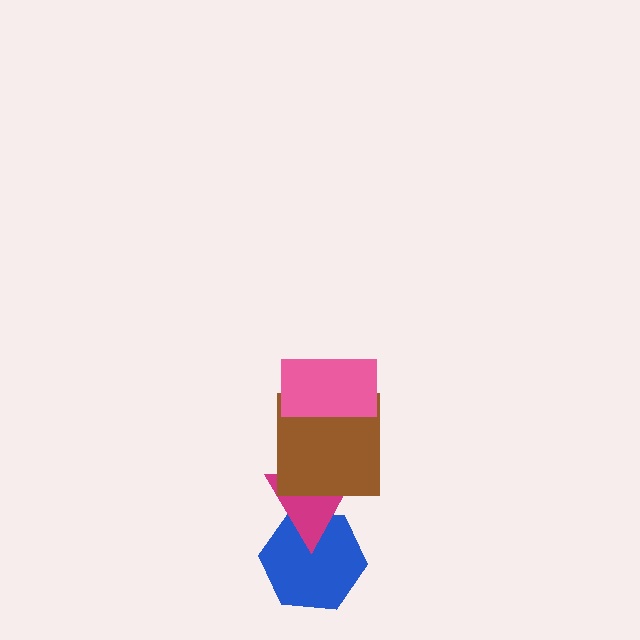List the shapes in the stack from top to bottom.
From top to bottom: the pink rectangle, the brown square, the magenta triangle, the blue hexagon.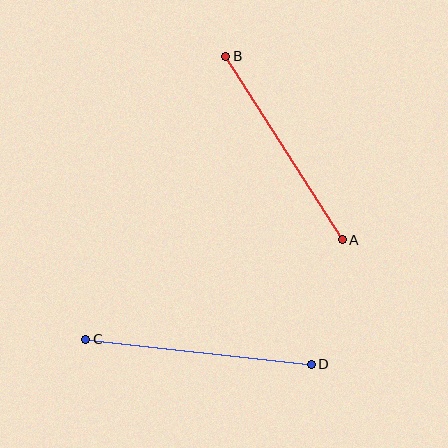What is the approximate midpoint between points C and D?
The midpoint is at approximately (198, 352) pixels.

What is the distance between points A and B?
The distance is approximately 217 pixels.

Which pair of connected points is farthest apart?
Points C and D are farthest apart.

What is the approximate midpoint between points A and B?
The midpoint is at approximately (284, 148) pixels.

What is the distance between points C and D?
The distance is approximately 227 pixels.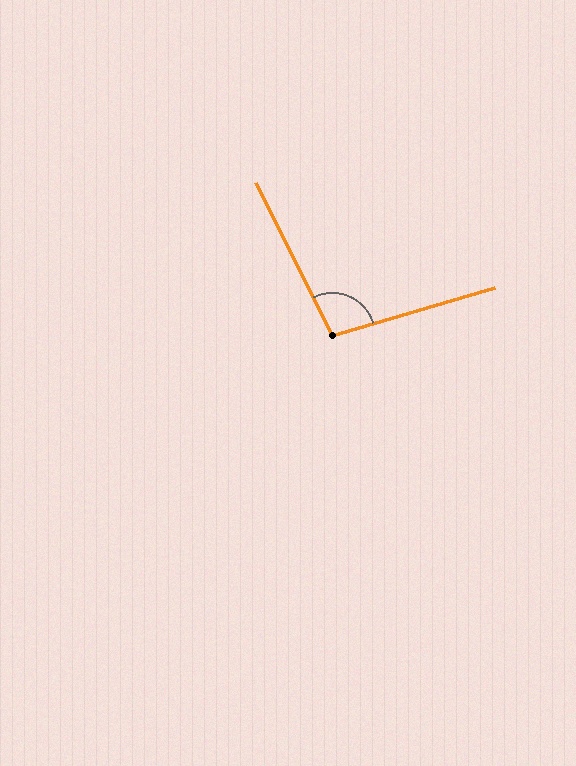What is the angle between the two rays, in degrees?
Approximately 100 degrees.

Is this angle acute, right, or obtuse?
It is obtuse.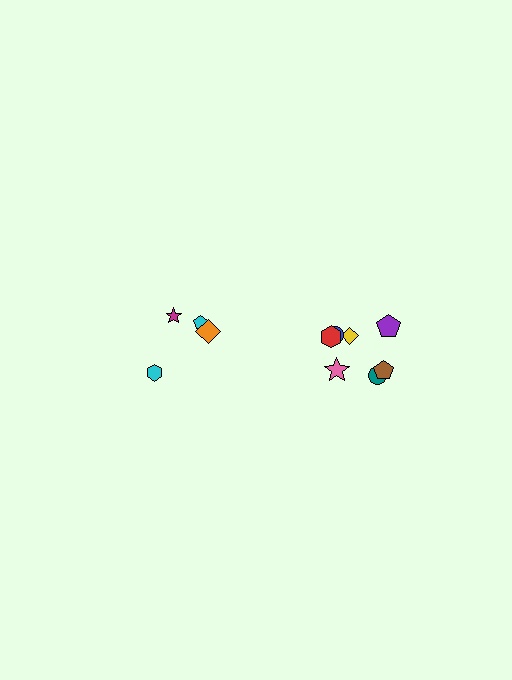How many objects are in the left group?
There are 4 objects.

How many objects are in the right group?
There are 7 objects.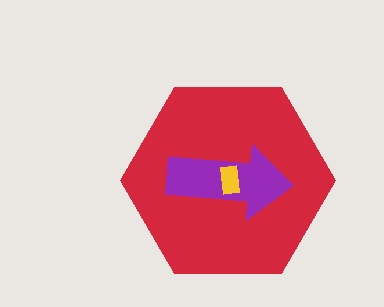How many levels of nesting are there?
3.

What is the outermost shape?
The red hexagon.